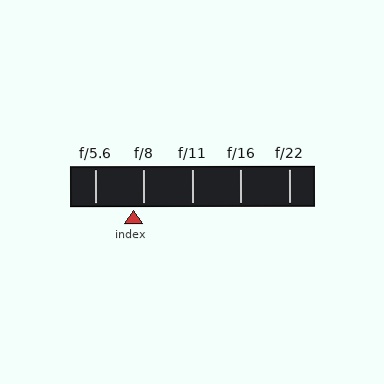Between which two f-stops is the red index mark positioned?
The index mark is between f/5.6 and f/8.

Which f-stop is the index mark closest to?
The index mark is closest to f/8.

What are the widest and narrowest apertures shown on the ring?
The widest aperture shown is f/5.6 and the narrowest is f/22.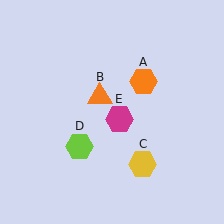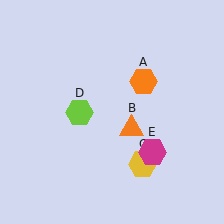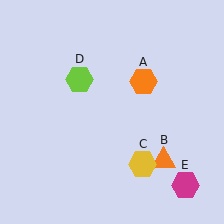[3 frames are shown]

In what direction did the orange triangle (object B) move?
The orange triangle (object B) moved down and to the right.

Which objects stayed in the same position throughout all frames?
Orange hexagon (object A) and yellow hexagon (object C) remained stationary.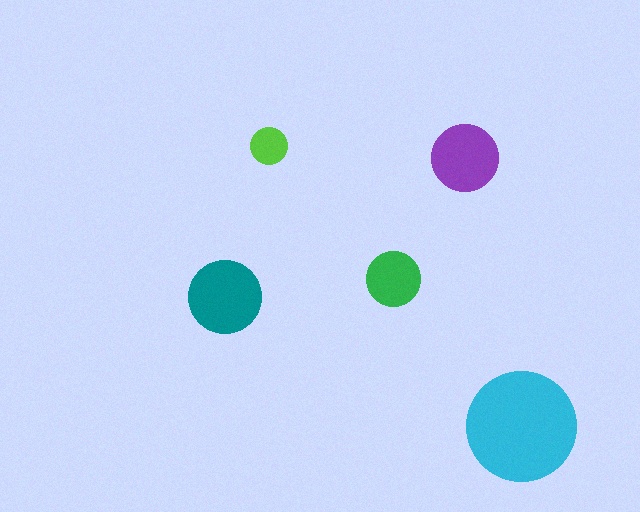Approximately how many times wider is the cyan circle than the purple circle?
About 1.5 times wider.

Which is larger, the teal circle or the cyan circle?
The cyan one.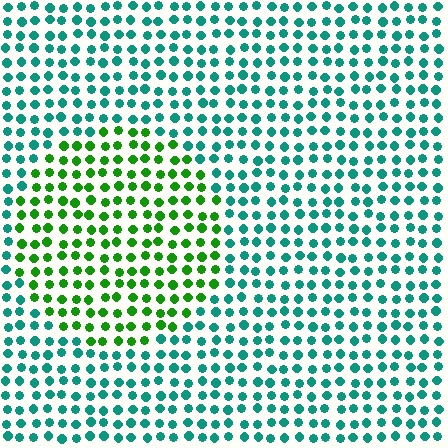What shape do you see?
I see a circle.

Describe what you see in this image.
The image is filled with small teal elements in a uniform arrangement. A circle-shaped region is visible where the elements are tinted to a slightly different hue, forming a subtle color boundary.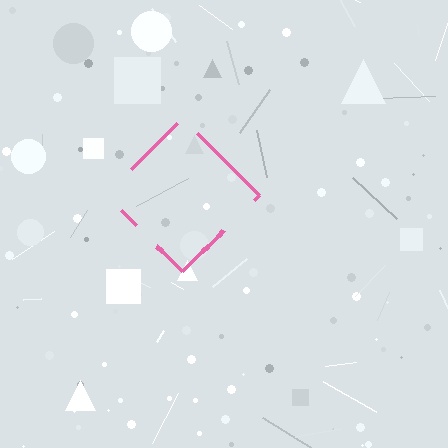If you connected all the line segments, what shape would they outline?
They would outline a diamond.